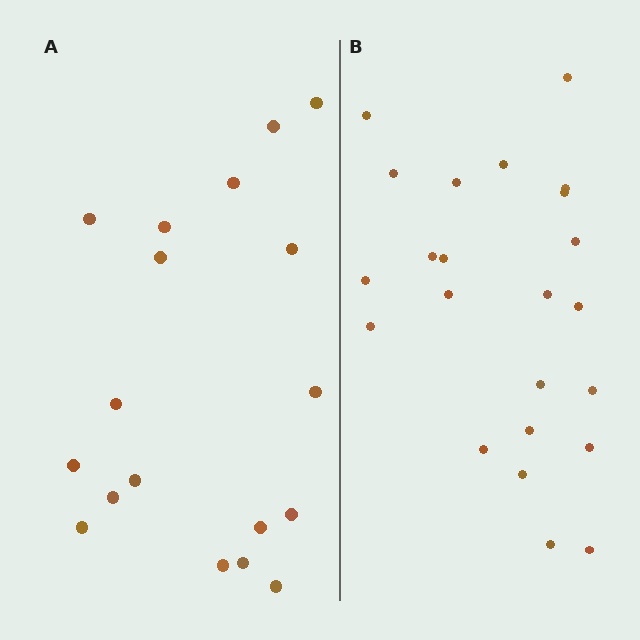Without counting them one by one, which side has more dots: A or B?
Region B (the right region) has more dots.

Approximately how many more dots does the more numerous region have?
Region B has about 5 more dots than region A.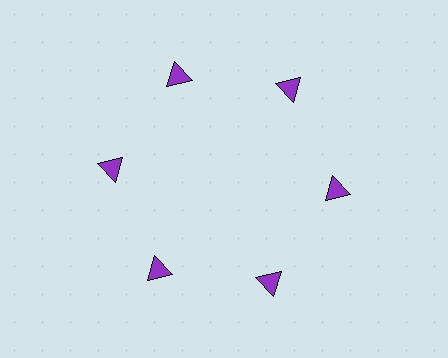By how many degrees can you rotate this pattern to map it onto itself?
The pattern maps onto itself every 60 degrees of rotation.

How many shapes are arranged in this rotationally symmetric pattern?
There are 6 shapes, arranged in 6 groups of 1.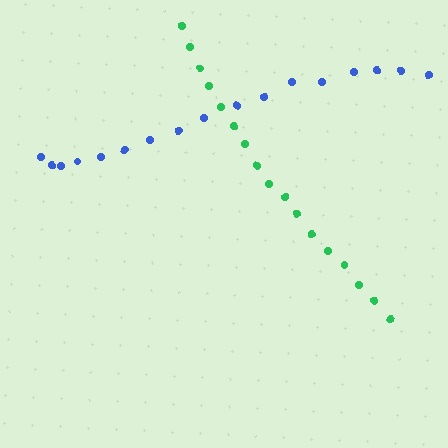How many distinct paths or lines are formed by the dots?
There are 2 distinct paths.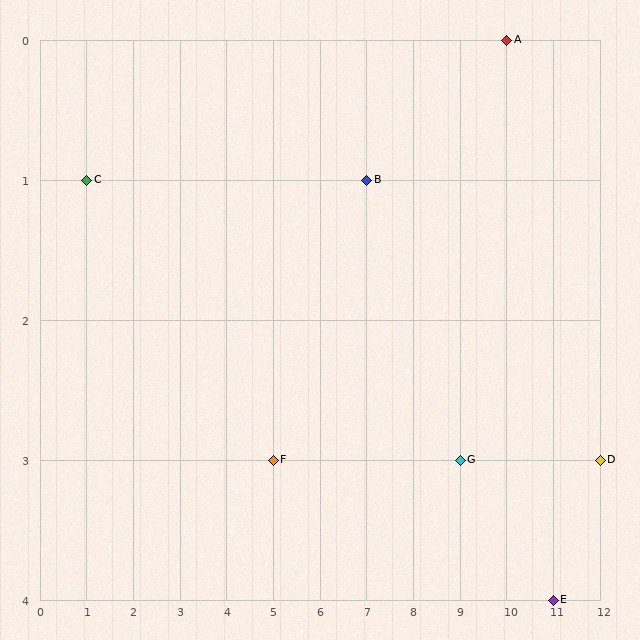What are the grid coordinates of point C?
Point C is at grid coordinates (1, 1).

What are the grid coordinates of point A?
Point A is at grid coordinates (10, 0).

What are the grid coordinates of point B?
Point B is at grid coordinates (7, 1).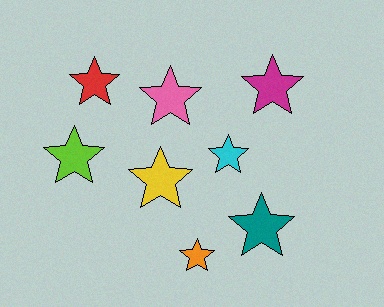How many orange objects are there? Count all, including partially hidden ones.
There is 1 orange object.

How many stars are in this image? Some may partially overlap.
There are 8 stars.